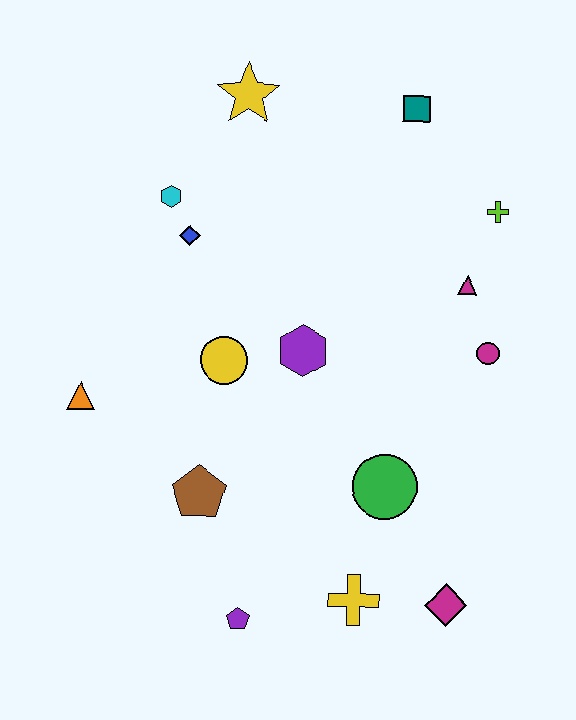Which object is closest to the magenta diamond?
The yellow cross is closest to the magenta diamond.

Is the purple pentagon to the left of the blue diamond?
No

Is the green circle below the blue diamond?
Yes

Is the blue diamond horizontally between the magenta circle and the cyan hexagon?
Yes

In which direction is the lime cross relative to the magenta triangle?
The lime cross is above the magenta triangle.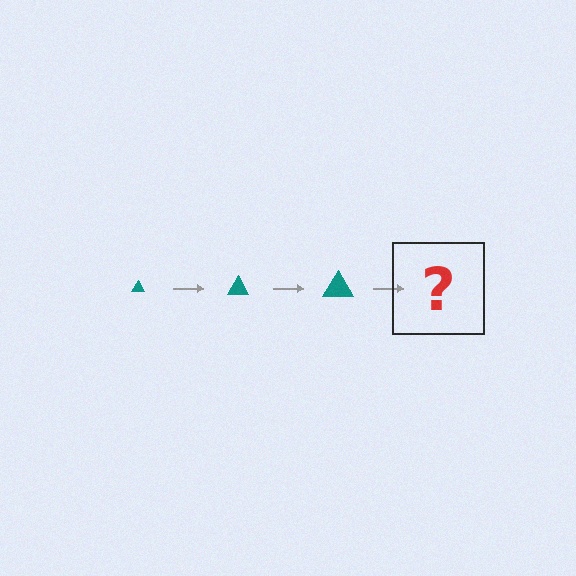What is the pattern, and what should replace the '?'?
The pattern is that the triangle gets progressively larger each step. The '?' should be a teal triangle, larger than the previous one.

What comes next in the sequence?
The next element should be a teal triangle, larger than the previous one.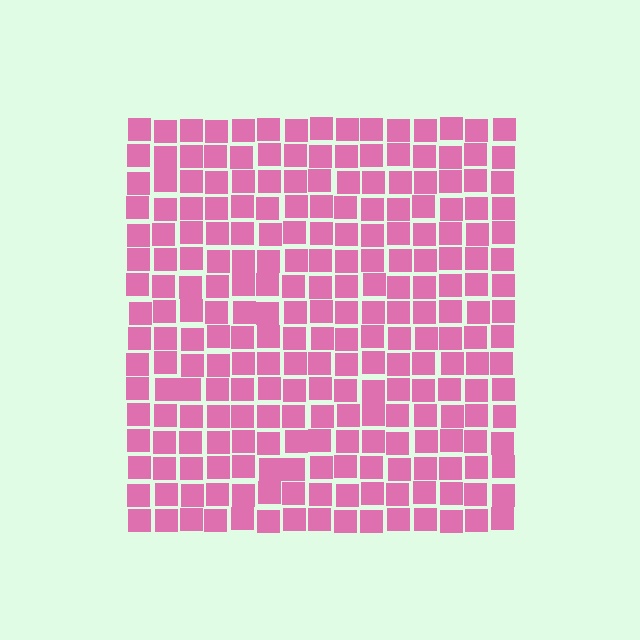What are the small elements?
The small elements are squares.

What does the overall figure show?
The overall figure shows a square.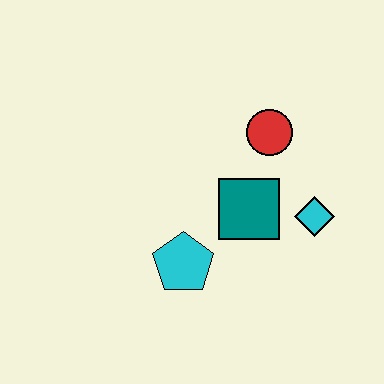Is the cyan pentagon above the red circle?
No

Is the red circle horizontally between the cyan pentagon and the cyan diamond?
Yes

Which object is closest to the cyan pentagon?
The teal square is closest to the cyan pentagon.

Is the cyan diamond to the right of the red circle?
Yes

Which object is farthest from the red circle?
The cyan pentagon is farthest from the red circle.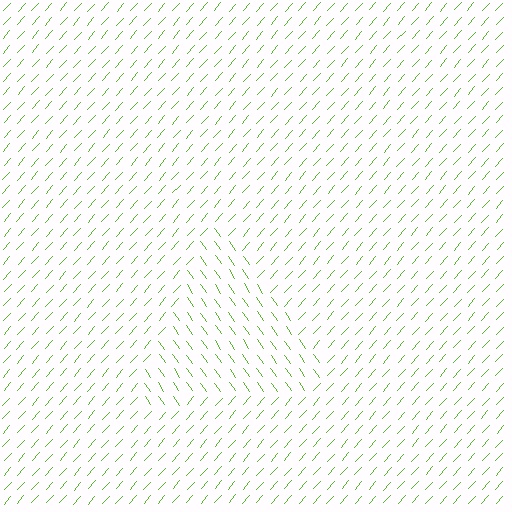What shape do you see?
I see a triangle.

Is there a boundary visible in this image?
Yes, there is a texture boundary formed by a change in line orientation.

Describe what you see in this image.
The image is filled with small lime line segments. A triangle region in the image has lines oriented differently from the surrounding lines, creating a visible texture boundary.